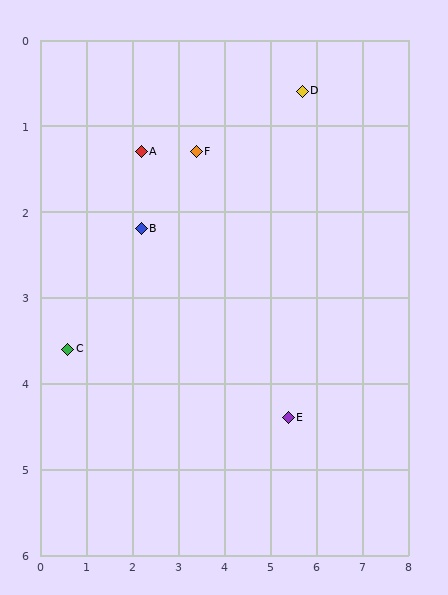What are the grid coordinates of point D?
Point D is at approximately (5.7, 0.6).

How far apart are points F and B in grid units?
Points F and B are about 1.5 grid units apart.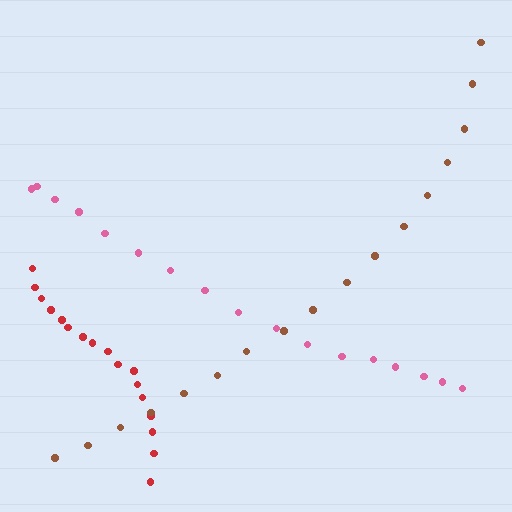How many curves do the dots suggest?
There are 3 distinct paths.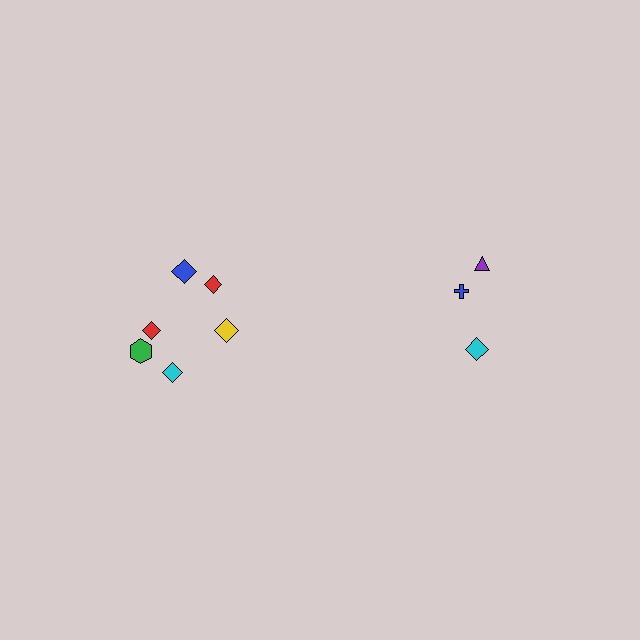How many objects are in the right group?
There are 3 objects.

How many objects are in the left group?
There are 6 objects.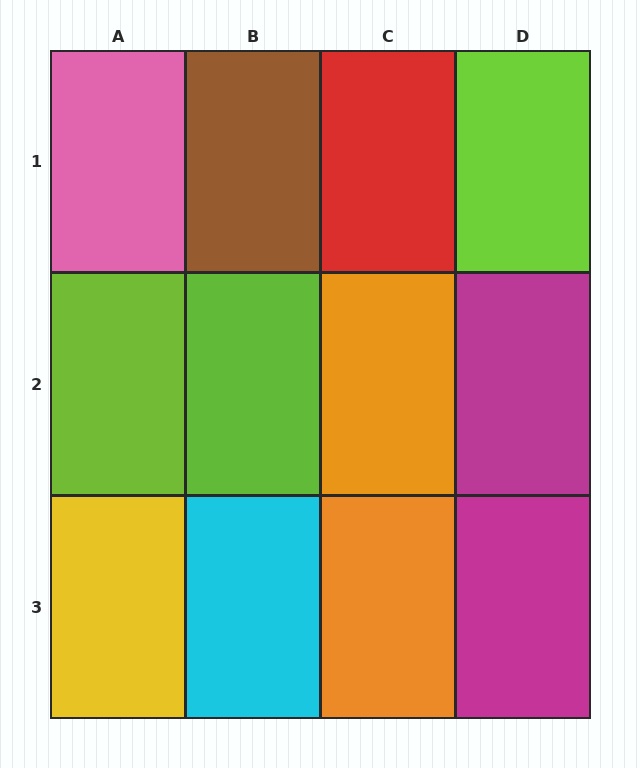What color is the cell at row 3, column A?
Yellow.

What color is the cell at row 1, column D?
Lime.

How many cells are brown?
1 cell is brown.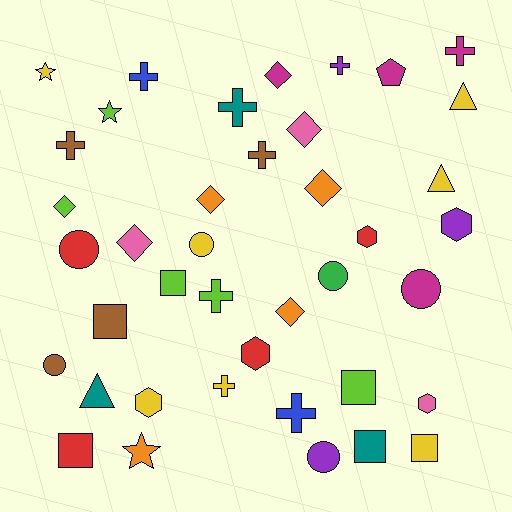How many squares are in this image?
There are 6 squares.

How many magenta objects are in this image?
There are 4 magenta objects.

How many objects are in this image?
There are 40 objects.